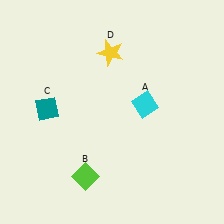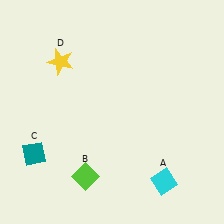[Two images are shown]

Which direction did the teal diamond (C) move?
The teal diamond (C) moved down.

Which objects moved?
The objects that moved are: the cyan diamond (A), the teal diamond (C), the yellow star (D).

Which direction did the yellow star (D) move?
The yellow star (D) moved left.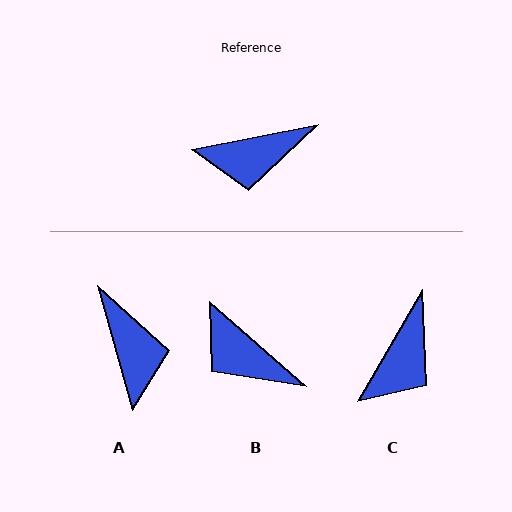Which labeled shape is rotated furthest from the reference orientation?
A, about 94 degrees away.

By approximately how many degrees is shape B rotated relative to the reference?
Approximately 52 degrees clockwise.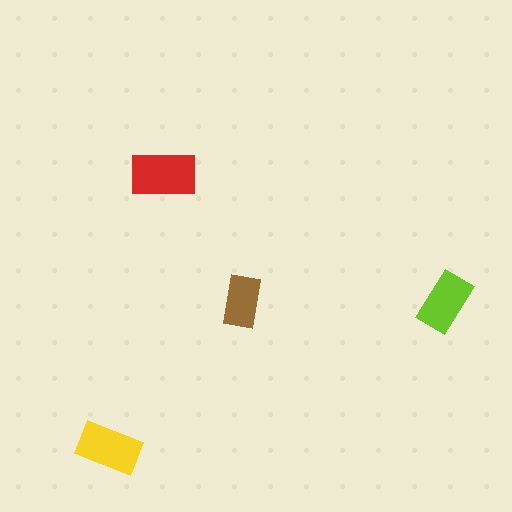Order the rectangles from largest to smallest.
the red one, the yellow one, the lime one, the brown one.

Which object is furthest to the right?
The lime rectangle is rightmost.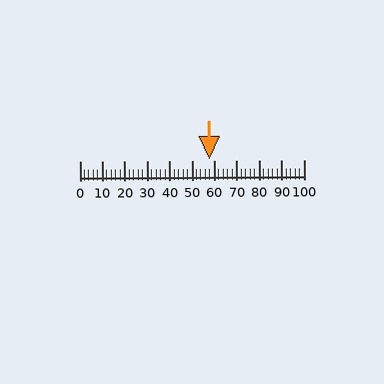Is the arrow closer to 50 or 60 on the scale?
The arrow is closer to 60.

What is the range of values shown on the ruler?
The ruler shows values from 0 to 100.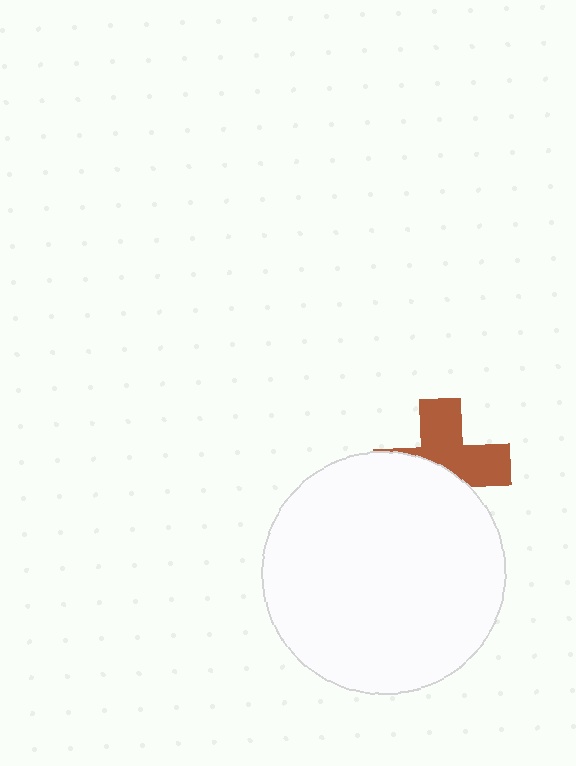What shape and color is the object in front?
The object in front is a white circle.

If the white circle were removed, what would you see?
You would see the complete brown cross.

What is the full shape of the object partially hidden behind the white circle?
The partially hidden object is a brown cross.